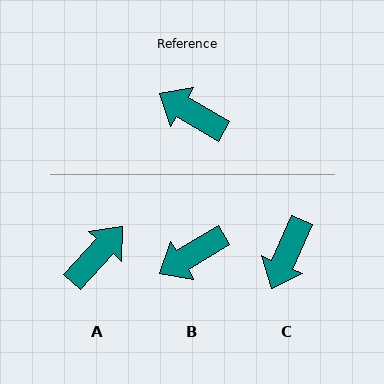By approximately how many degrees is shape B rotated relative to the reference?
Approximately 62 degrees counter-clockwise.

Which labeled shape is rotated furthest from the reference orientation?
A, about 102 degrees away.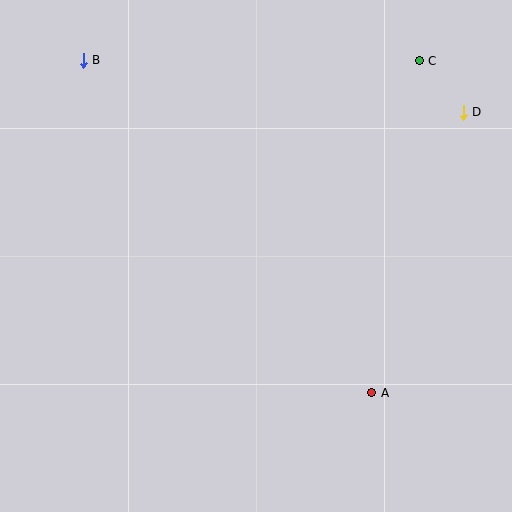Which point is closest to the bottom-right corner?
Point A is closest to the bottom-right corner.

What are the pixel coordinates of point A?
Point A is at (372, 393).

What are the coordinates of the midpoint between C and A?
The midpoint between C and A is at (395, 227).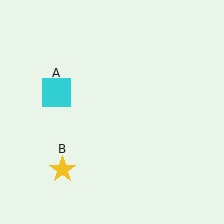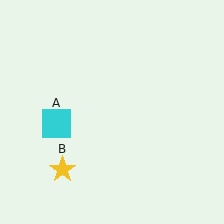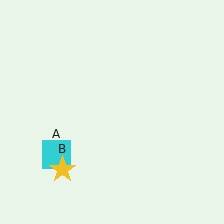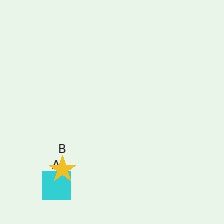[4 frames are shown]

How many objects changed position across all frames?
1 object changed position: cyan square (object A).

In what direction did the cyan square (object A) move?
The cyan square (object A) moved down.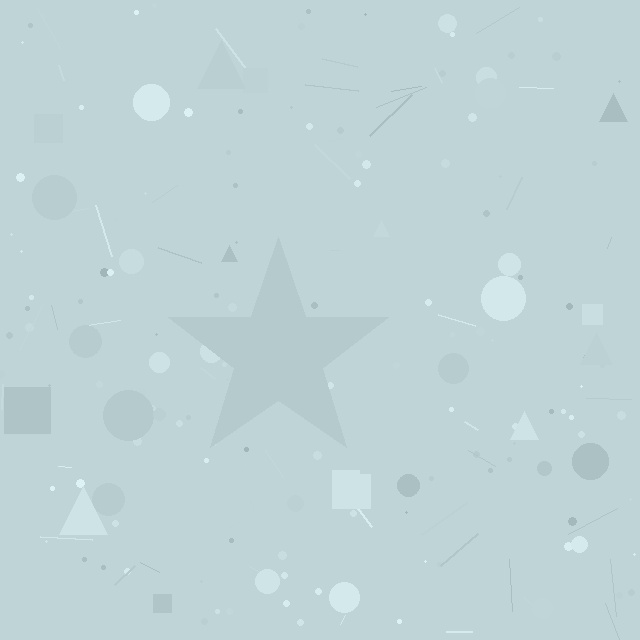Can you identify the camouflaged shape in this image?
The camouflaged shape is a star.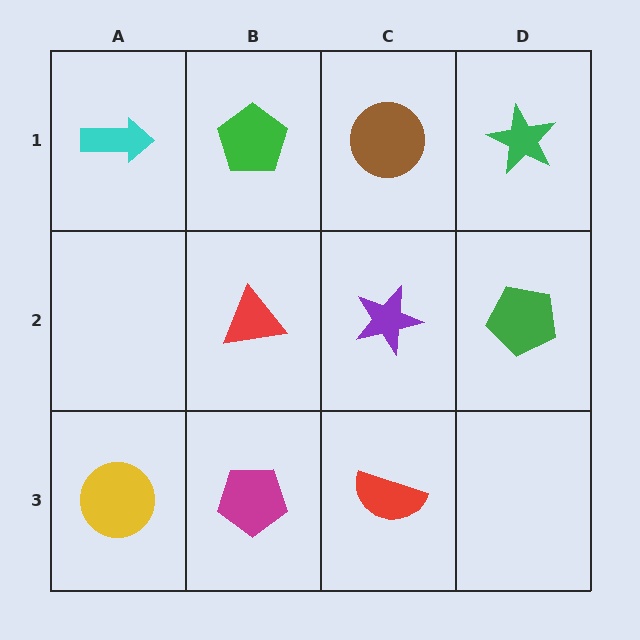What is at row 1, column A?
A cyan arrow.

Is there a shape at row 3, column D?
No, that cell is empty.